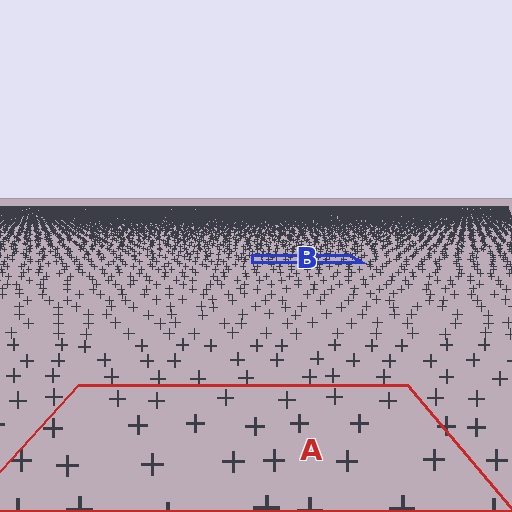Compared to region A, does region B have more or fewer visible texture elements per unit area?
Region B has more texture elements per unit area — they are packed more densely because it is farther away.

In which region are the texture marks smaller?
The texture marks are smaller in region B, because it is farther away.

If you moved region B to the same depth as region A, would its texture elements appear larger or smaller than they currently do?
They would appear larger. At a closer depth, the same texture elements are projected at a bigger on-screen size.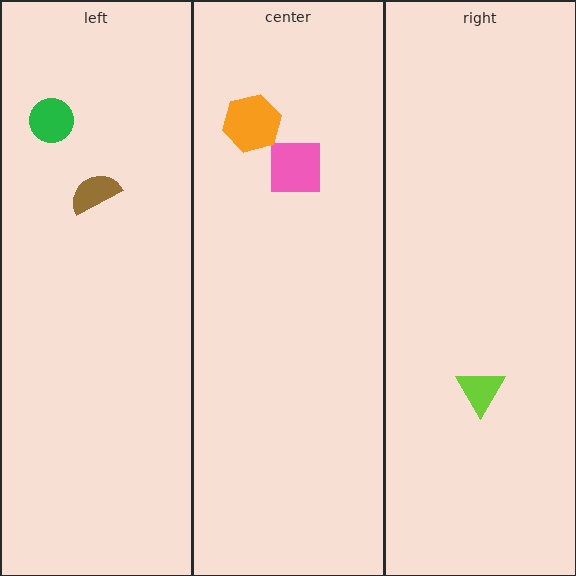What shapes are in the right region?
The lime triangle.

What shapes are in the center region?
The pink square, the orange hexagon.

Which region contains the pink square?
The center region.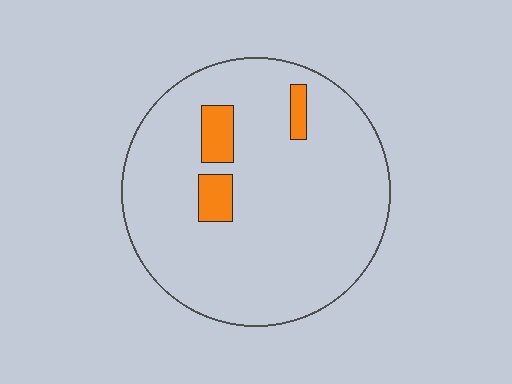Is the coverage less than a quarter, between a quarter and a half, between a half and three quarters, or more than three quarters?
Less than a quarter.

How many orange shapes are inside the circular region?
3.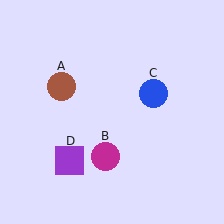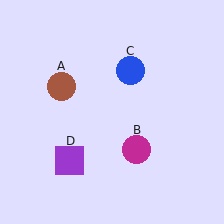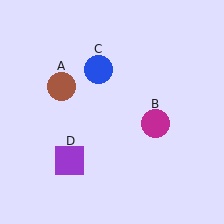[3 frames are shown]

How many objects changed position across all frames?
2 objects changed position: magenta circle (object B), blue circle (object C).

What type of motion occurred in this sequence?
The magenta circle (object B), blue circle (object C) rotated counterclockwise around the center of the scene.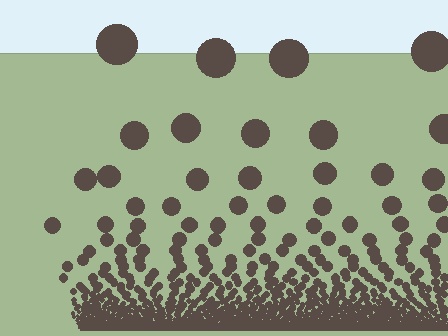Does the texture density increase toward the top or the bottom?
Density increases toward the bottom.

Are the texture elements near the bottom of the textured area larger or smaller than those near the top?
Smaller. The gradient is inverted — elements near the bottom are smaller and denser.